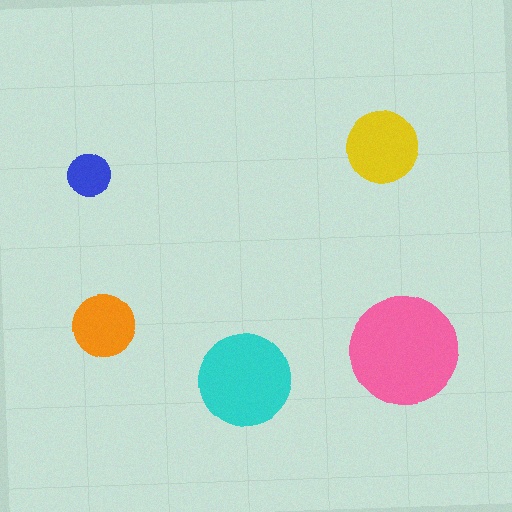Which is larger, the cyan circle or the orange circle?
The cyan one.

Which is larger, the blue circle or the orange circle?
The orange one.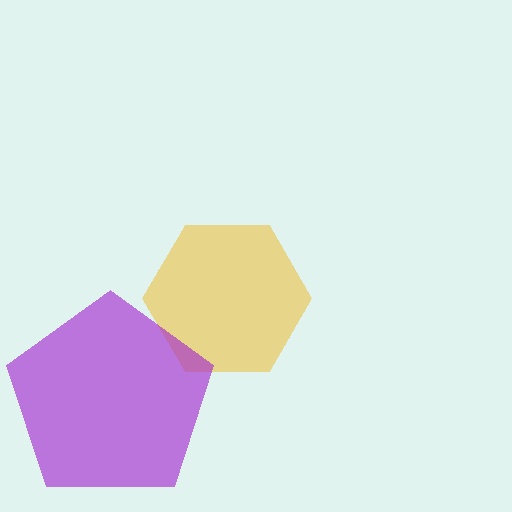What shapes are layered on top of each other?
The layered shapes are: a yellow hexagon, a purple pentagon.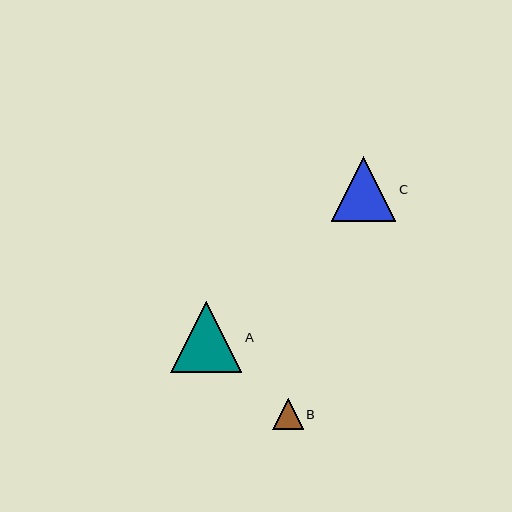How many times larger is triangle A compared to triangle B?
Triangle A is approximately 2.3 times the size of triangle B.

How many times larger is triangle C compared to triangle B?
Triangle C is approximately 2.1 times the size of triangle B.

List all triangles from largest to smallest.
From largest to smallest: A, C, B.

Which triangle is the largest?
Triangle A is the largest with a size of approximately 71 pixels.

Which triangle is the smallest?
Triangle B is the smallest with a size of approximately 31 pixels.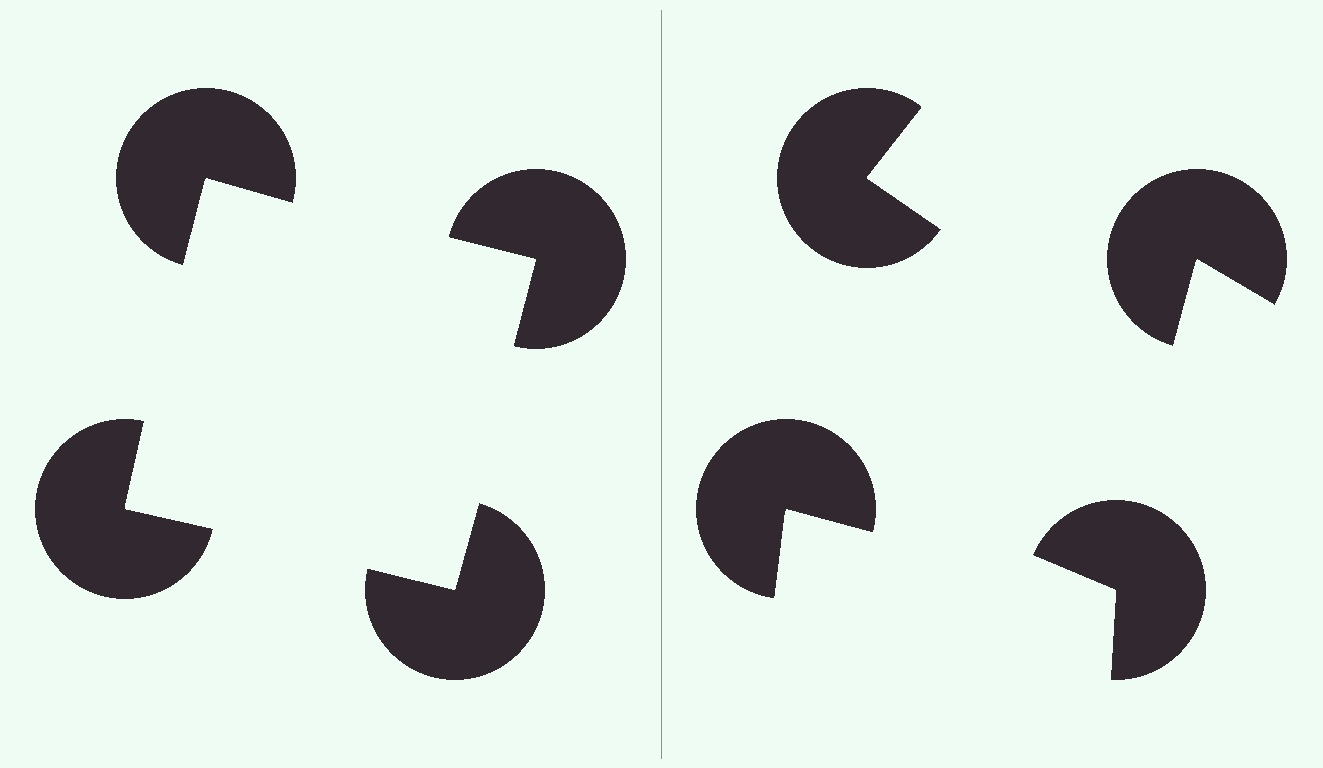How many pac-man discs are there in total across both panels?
8 — 4 on each side.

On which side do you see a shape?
An illusory square appears on the left side. On the right side the wedge cuts are rotated, so no coherent shape forms.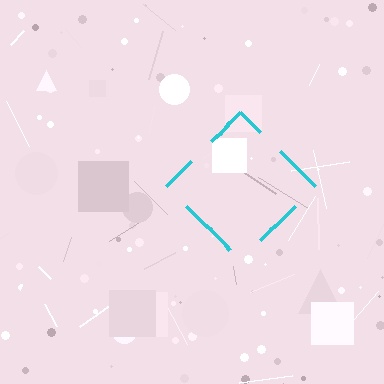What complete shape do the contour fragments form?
The contour fragments form a diamond.